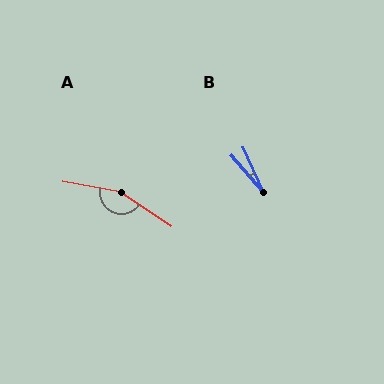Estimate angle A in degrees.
Approximately 156 degrees.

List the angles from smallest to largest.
B (16°), A (156°).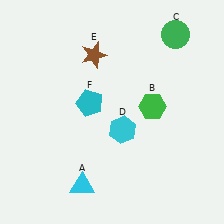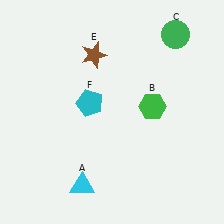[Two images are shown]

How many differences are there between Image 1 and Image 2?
There is 1 difference between the two images.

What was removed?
The cyan hexagon (D) was removed in Image 2.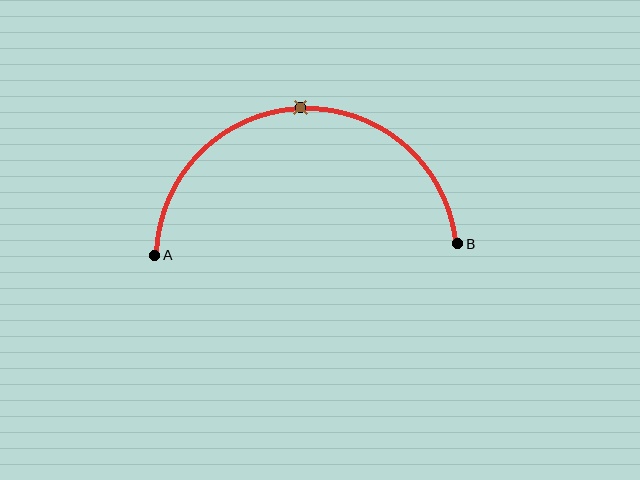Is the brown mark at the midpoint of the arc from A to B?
Yes. The brown mark lies on the arc at equal arc-length from both A and B — it is the arc midpoint.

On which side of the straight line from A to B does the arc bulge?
The arc bulges above the straight line connecting A and B.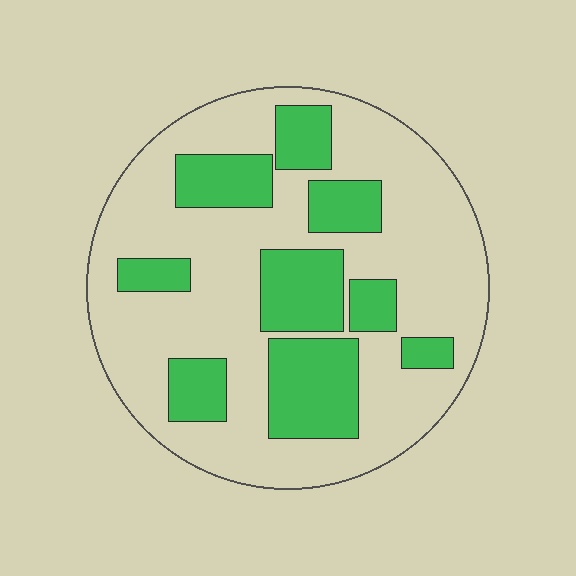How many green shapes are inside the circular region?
9.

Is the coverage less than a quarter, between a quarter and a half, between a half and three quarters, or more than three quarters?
Between a quarter and a half.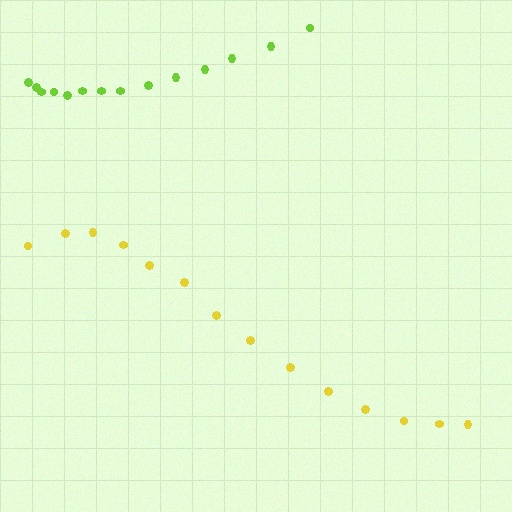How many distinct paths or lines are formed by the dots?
There are 2 distinct paths.